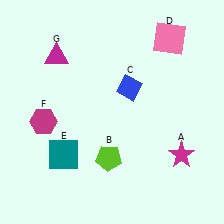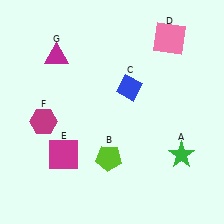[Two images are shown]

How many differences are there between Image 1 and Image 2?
There are 2 differences between the two images.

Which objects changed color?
A changed from magenta to green. E changed from teal to magenta.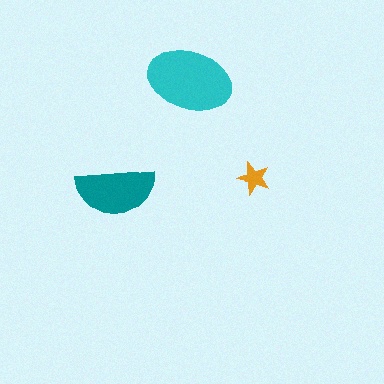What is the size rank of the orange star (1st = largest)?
3rd.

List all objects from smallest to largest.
The orange star, the teal semicircle, the cyan ellipse.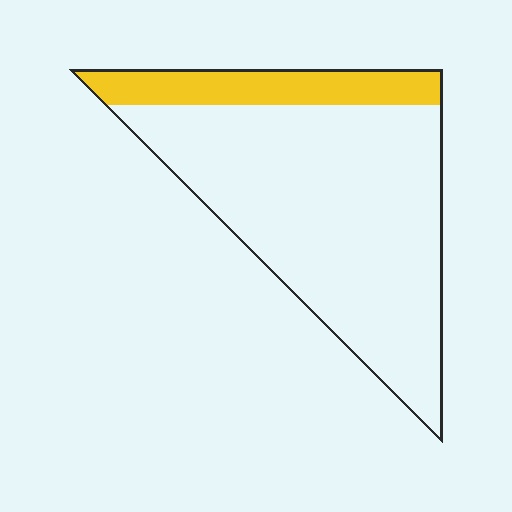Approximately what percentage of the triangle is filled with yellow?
Approximately 20%.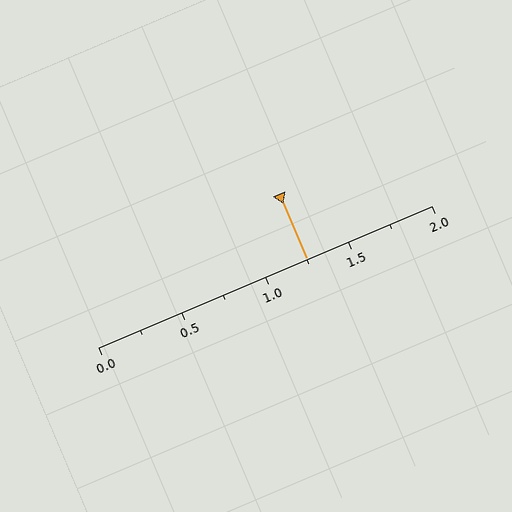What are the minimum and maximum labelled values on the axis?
The axis runs from 0.0 to 2.0.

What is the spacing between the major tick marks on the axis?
The major ticks are spaced 0.5 apart.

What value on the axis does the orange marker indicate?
The marker indicates approximately 1.25.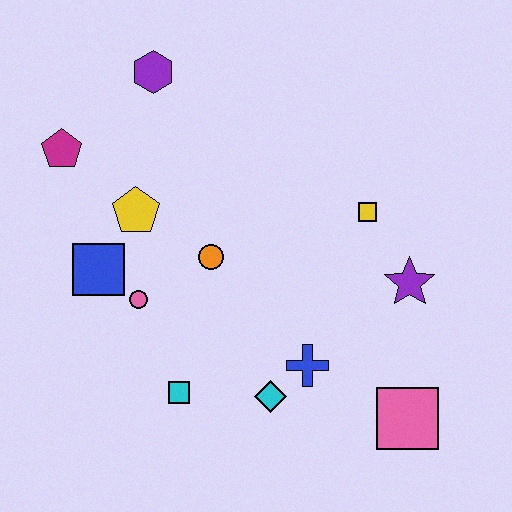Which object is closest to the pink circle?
The blue square is closest to the pink circle.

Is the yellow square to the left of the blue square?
No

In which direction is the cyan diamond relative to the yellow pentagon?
The cyan diamond is below the yellow pentagon.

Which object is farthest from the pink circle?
The pink square is farthest from the pink circle.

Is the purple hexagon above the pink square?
Yes